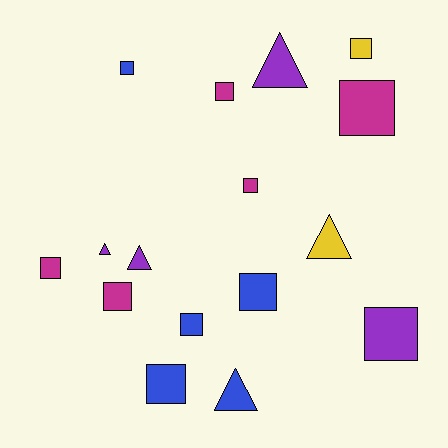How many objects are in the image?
There are 16 objects.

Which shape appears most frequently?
Square, with 11 objects.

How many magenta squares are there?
There are 5 magenta squares.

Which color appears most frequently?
Magenta, with 5 objects.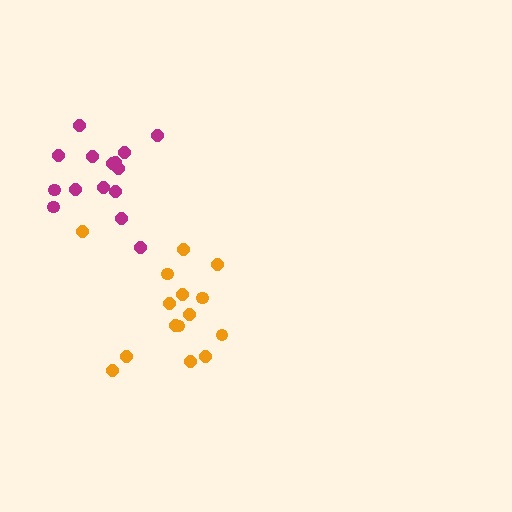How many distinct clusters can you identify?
There are 2 distinct clusters.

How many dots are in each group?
Group 1: 15 dots, Group 2: 15 dots (30 total).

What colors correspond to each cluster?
The clusters are colored: orange, magenta.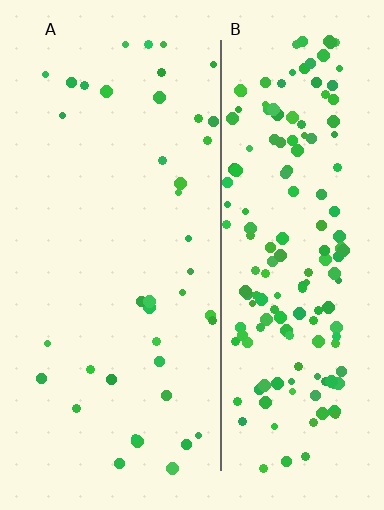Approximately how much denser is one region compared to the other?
Approximately 4.4× — region B over region A.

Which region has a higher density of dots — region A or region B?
B (the right).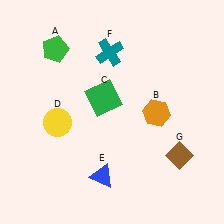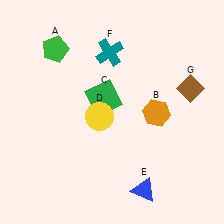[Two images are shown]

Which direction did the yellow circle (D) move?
The yellow circle (D) moved right.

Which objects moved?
The objects that moved are: the yellow circle (D), the blue triangle (E), the brown diamond (G).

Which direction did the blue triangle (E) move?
The blue triangle (E) moved right.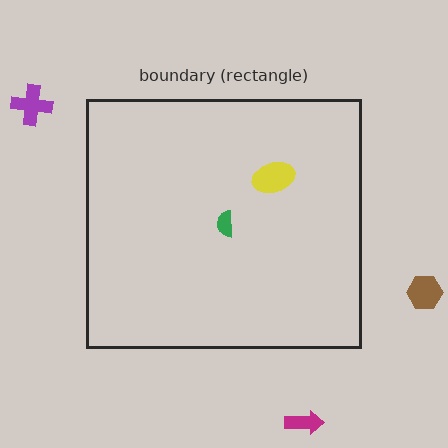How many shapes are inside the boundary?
2 inside, 3 outside.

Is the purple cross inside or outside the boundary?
Outside.